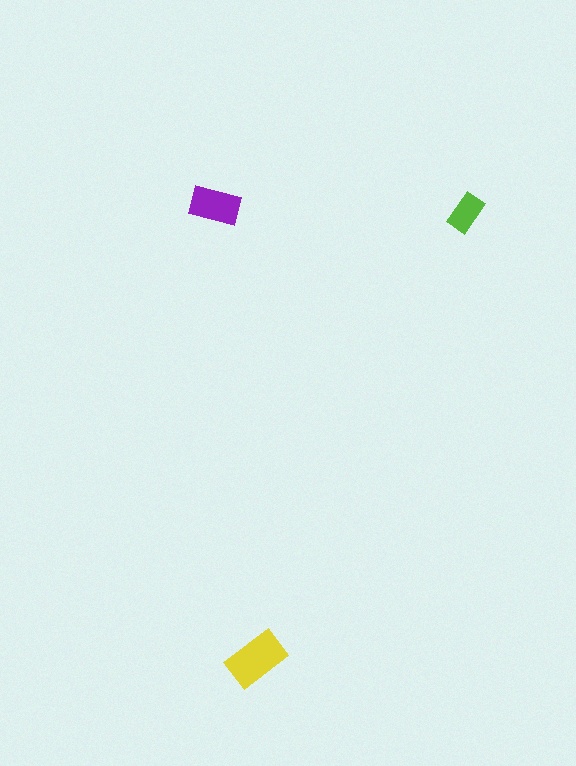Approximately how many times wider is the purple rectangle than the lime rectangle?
About 1.5 times wider.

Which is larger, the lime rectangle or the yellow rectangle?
The yellow one.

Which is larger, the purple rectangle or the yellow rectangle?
The yellow one.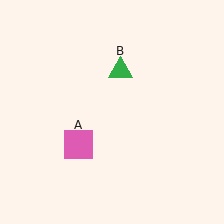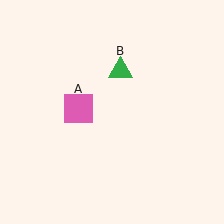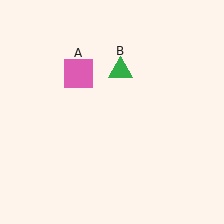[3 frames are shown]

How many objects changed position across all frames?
1 object changed position: pink square (object A).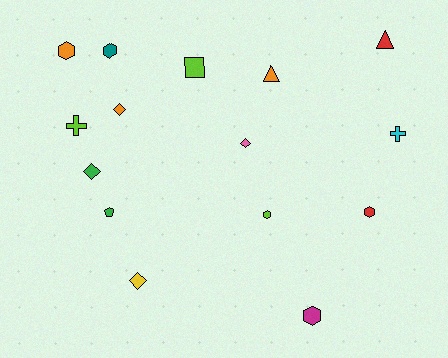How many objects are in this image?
There are 15 objects.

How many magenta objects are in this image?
There is 1 magenta object.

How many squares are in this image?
There is 1 square.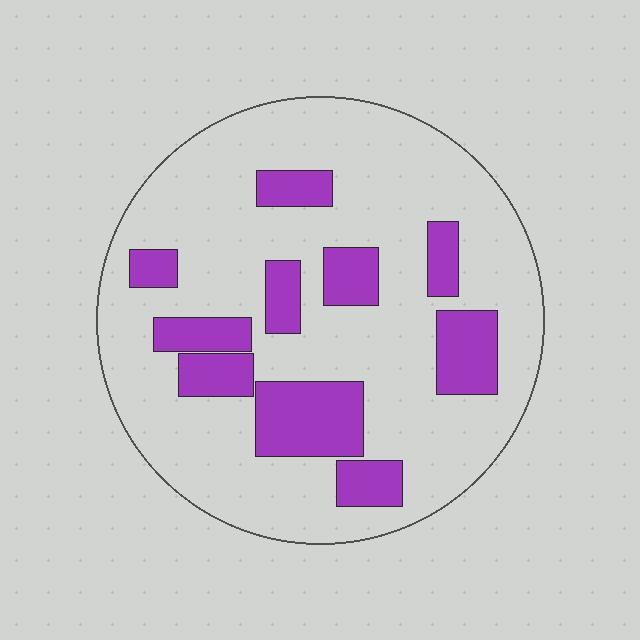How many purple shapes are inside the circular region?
10.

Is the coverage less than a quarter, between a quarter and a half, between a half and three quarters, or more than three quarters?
Less than a quarter.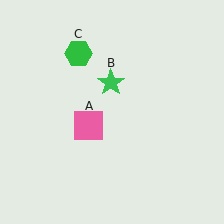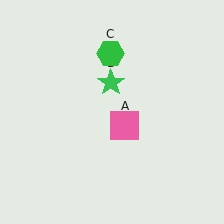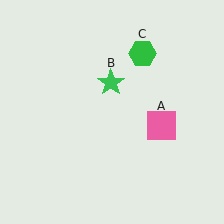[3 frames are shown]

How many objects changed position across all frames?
2 objects changed position: pink square (object A), green hexagon (object C).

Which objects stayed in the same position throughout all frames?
Green star (object B) remained stationary.